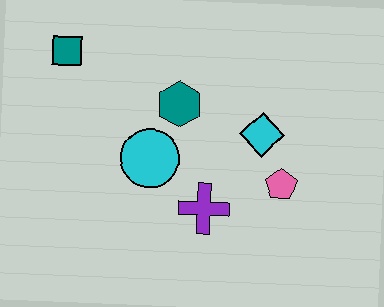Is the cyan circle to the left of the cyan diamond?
Yes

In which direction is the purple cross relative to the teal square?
The purple cross is below the teal square.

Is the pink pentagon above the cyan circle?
No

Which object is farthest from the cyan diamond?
The teal square is farthest from the cyan diamond.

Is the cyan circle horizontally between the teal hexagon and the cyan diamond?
No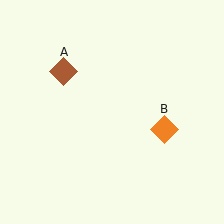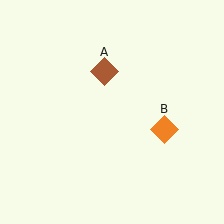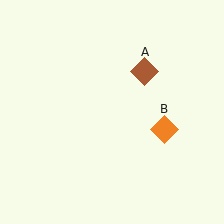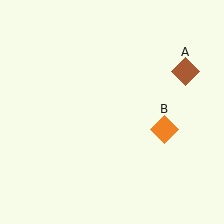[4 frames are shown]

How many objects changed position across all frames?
1 object changed position: brown diamond (object A).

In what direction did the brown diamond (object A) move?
The brown diamond (object A) moved right.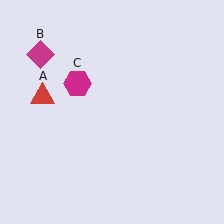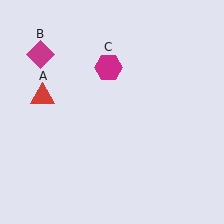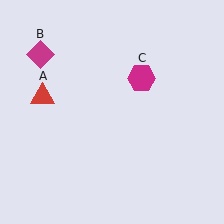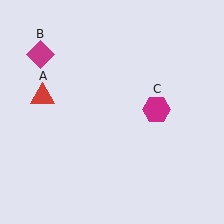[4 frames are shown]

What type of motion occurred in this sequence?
The magenta hexagon (object C) rotated clockwise around the center of the scene.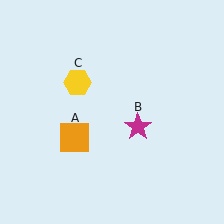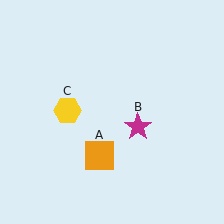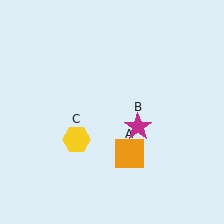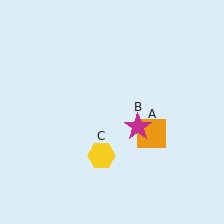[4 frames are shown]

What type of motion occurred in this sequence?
The orange square (object A), yellow hexagon (object C) rotated counterclockwise around the center of the scene.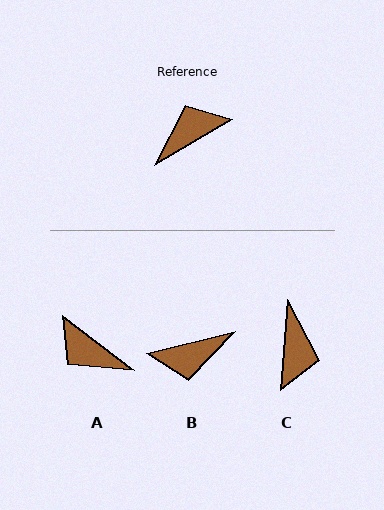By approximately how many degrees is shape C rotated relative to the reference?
Approximately 125 degrees clockwise.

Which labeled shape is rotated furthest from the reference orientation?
B, about 163 degrees away.